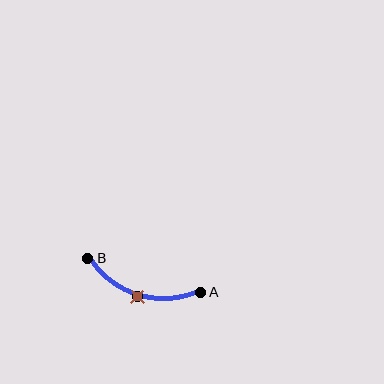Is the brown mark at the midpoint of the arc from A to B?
Yes. The brown mark lies on the arc at equal arc-length from both A and B — it is the arc midpoint.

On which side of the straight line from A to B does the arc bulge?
The arc bulges below the straight line connecting A and B.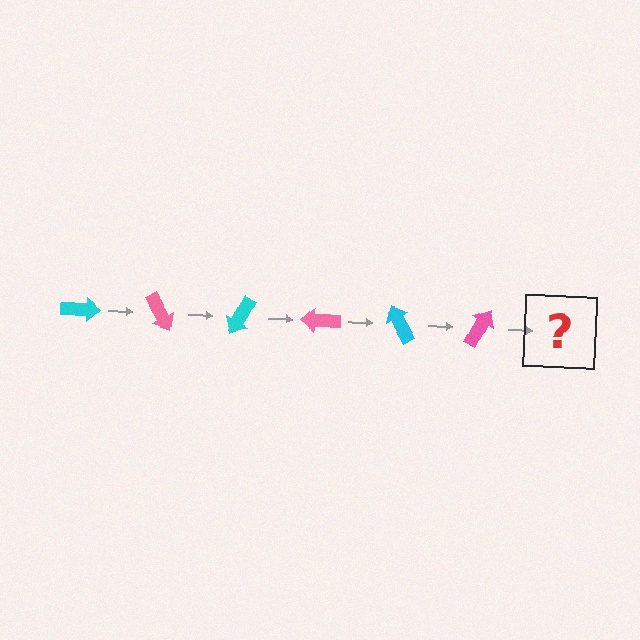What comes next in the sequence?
The next element should be a cyan arrow, rotated 360 degrees from the start.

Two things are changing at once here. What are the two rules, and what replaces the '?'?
The two rules are that it rotates 60 degrees each step and the color cycles through cyan and pink. The '?' should be a cyan arrow, rotated 360 degrees from the start.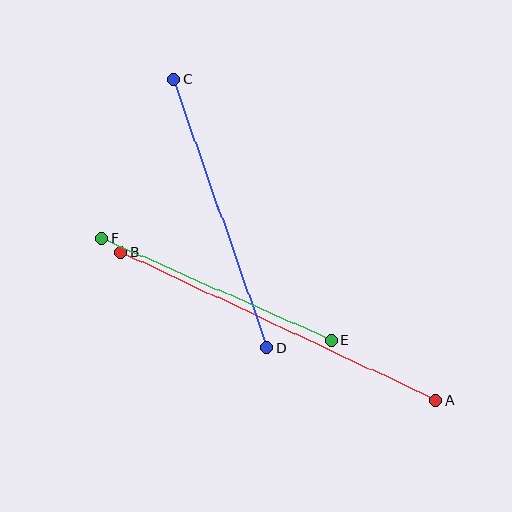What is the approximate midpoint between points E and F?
The midpoint is at approximately (217, 289) pixels.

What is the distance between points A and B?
The distance is approximately 348 pixels.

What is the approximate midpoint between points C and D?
The midpoint is at approximately (220, 213) pixels.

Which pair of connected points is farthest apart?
Points A and B are farthest apart.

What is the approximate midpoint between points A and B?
The midpoint is at approximately (278, 326) pixels.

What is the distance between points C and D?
The distance is approximately 284 pixels.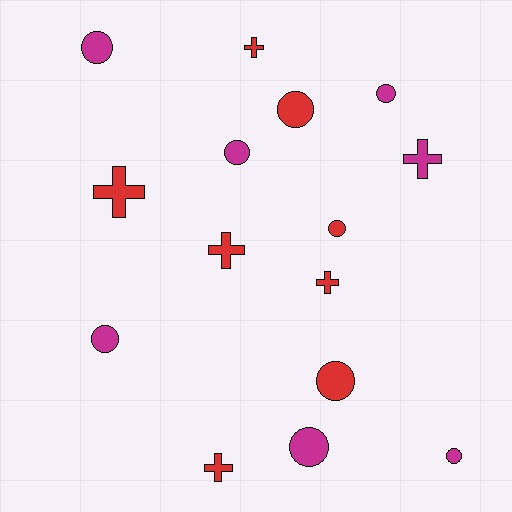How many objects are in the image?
There are 15 objects.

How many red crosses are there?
There are 5 red crosses.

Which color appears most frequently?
Red, with 8 objects.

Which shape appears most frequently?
Circle, with 9 objects.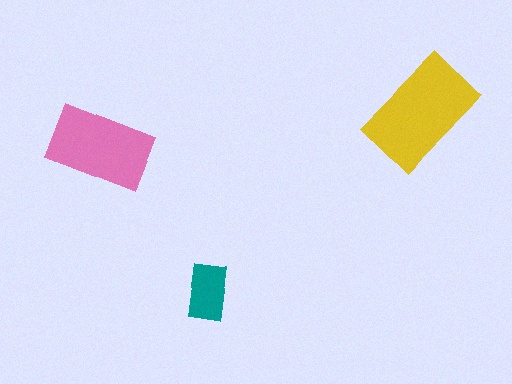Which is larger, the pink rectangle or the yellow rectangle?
The yellow one.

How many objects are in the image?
There are 3 objects in the image.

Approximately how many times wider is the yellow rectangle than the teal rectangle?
About 2 times wider.